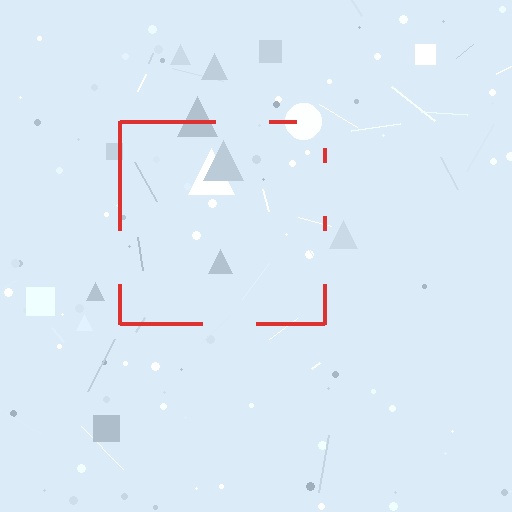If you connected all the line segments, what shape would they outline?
They would outline a square.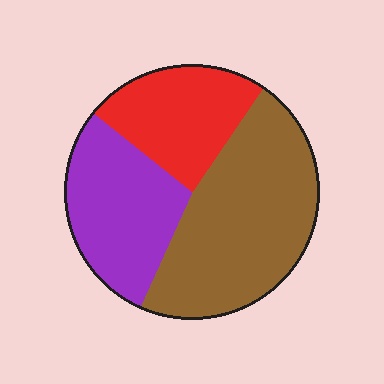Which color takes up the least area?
Red, at roughly 25%.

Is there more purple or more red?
Purple.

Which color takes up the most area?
Brown, at roughly 45%.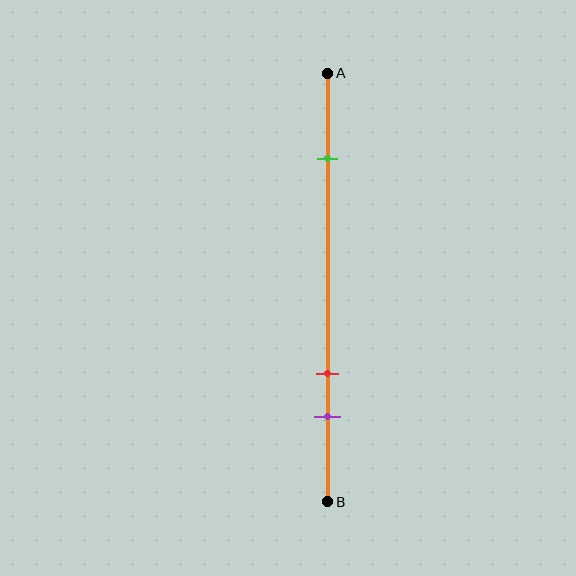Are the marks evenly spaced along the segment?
No, the marks are not evenly spaced.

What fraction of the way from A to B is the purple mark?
The purple mark is approximately 80% (0.8) of the way from A to B.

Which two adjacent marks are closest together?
The red and purple marks are the closest adjacent pair.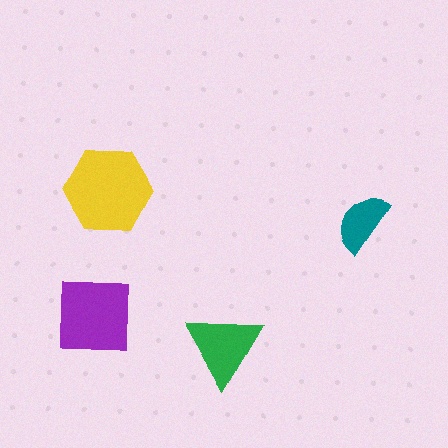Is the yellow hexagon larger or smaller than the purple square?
Larger.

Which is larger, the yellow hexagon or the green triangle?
The yellow hexagon.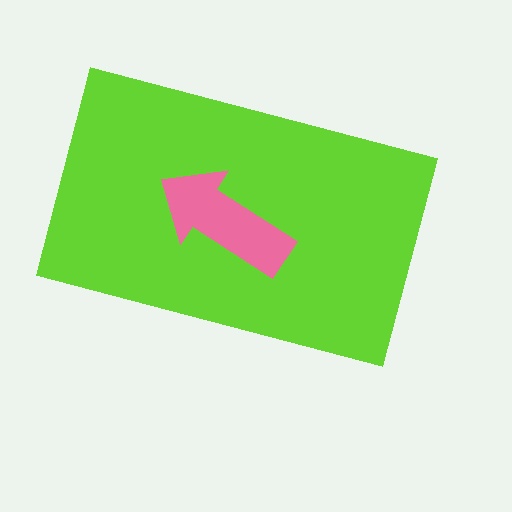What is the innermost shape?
The pink arrow.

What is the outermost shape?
The lime rectangle.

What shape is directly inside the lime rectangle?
The pink arrow.